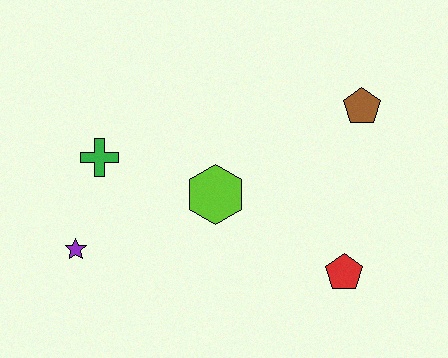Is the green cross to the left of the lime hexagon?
Yes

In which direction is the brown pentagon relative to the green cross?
The brown pentagon is to the right of the green cross.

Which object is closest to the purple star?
The green cross is closest to the purple star.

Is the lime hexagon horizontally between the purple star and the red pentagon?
Yes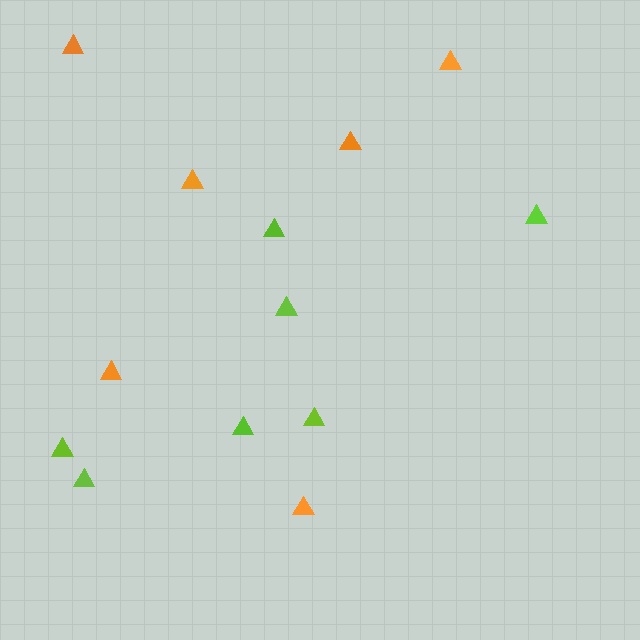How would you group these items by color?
There are 2 groups: one group of lime triangles (7) and one group of orange triangles (6).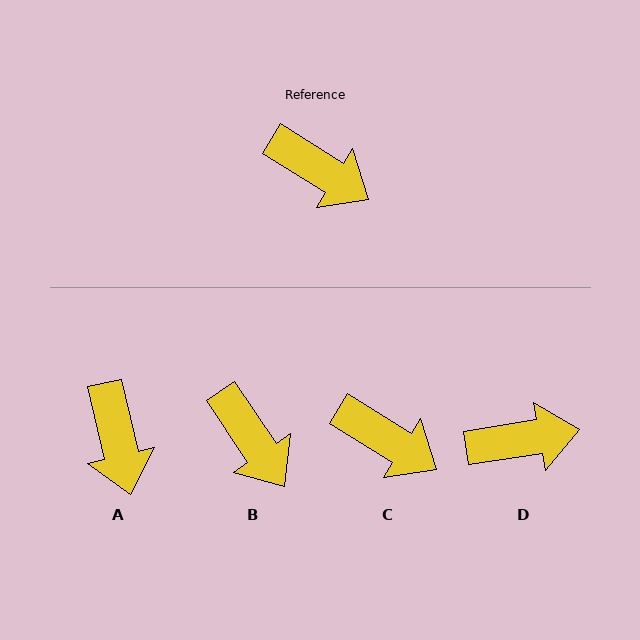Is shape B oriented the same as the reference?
No, it is off by about 24 degrees.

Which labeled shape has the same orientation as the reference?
C.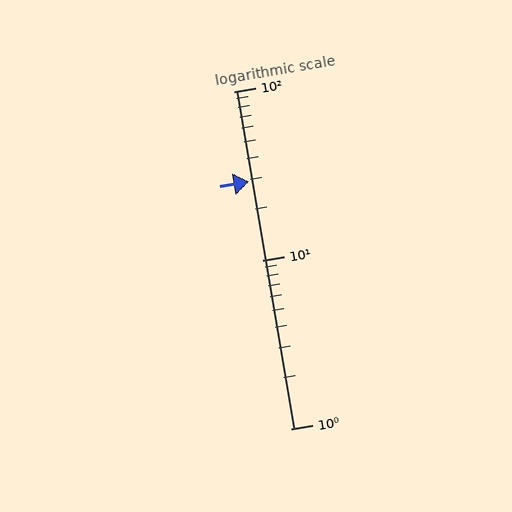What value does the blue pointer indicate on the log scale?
The pointer indicates approximately 29.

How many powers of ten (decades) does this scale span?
The scale spans 2 decades, from 1 to 100.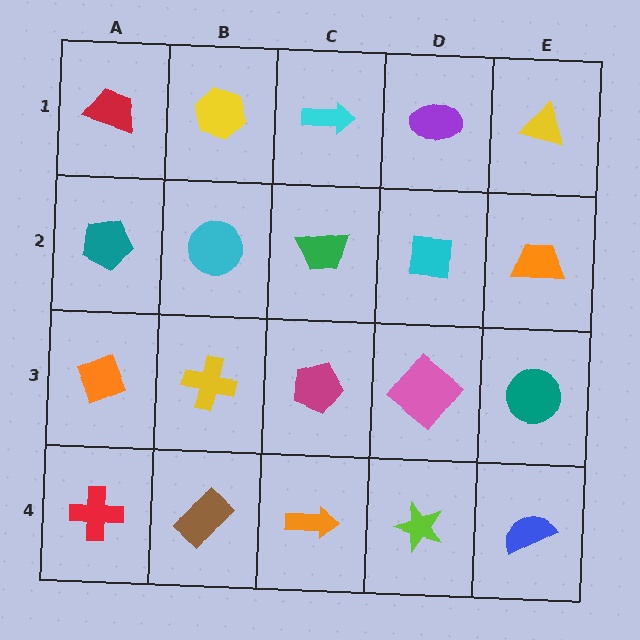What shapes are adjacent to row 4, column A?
An orange diamond (row 3, column A), a brown rectangle (row 4, column B).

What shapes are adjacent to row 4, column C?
A magenta pentagon (row 3, column C), a brown rectangle (row 4, column B), a lime star (row 4, column D).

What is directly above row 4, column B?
A yellow cross.